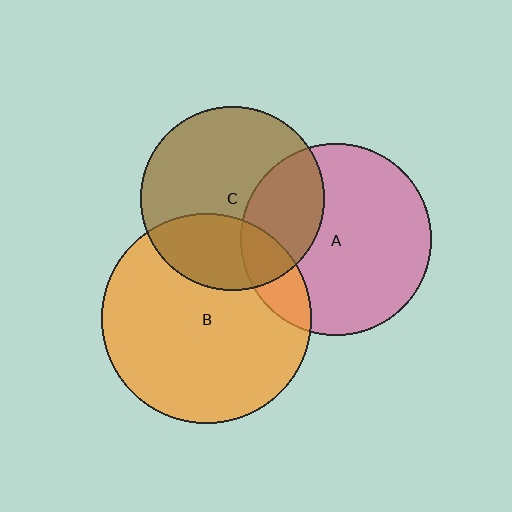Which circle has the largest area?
Circle B (orange).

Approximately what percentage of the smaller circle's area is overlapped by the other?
Approximately 15%.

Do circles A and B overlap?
Yes.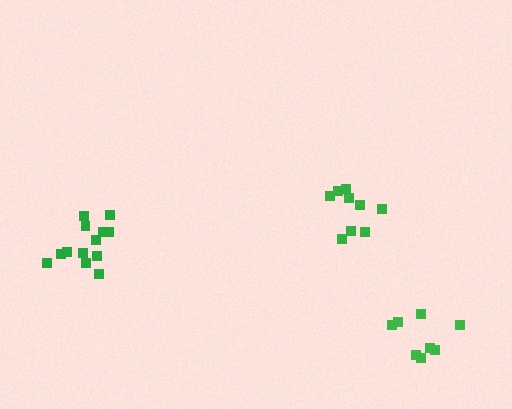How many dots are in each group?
Group 1: 8 dots, Group 2: 13 dots, Group 3: 9 dots (30 total).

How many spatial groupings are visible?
There are 3 spatial groupings.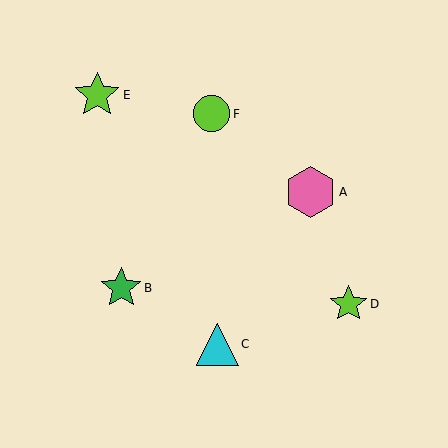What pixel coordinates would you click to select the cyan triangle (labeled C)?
Click at (218, 344) to select the cyan triangle C.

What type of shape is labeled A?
Shape A is a pink hexagon.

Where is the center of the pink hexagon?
The center of the pink hexagon is at (311, 192).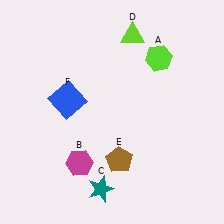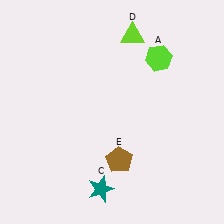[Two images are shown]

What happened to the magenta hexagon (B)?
The magenta hexagon (B) was removed in Image 2. It was in the bottom-left area of Image 1.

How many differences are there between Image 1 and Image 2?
There are 2 differences between the two images.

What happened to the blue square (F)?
The blue square (F) was removed in Image 2. It was in the top-left area of Image 1.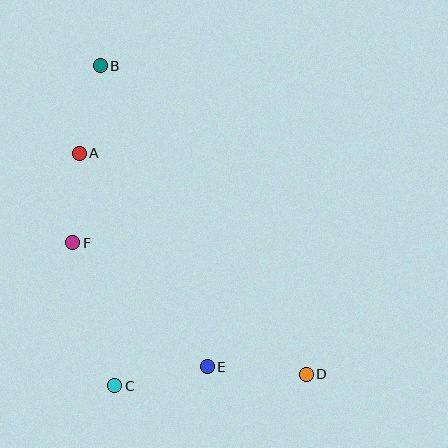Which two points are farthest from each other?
Points B and D are farthest from each other.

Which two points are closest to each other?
Points A and B are closest to each other.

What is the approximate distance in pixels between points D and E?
The distance between D and E is approximately 100 pixels.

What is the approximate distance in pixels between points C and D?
The distance between C and D is approximately 192 pixels.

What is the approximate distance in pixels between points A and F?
The distance between A and F is approximately 90 pixels.